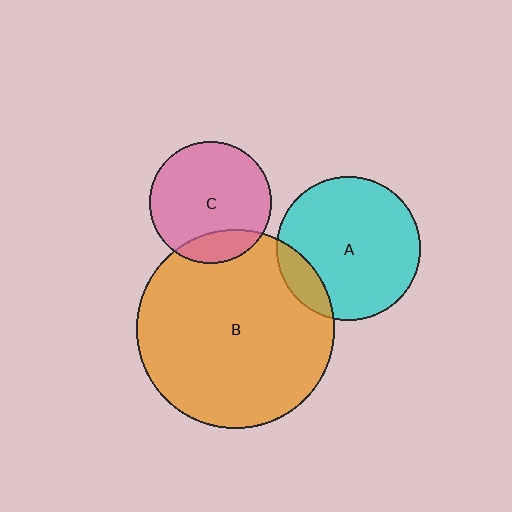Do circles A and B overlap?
Yes.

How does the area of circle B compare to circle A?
Approximately 1.9 times.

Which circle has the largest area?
Circle B (orange).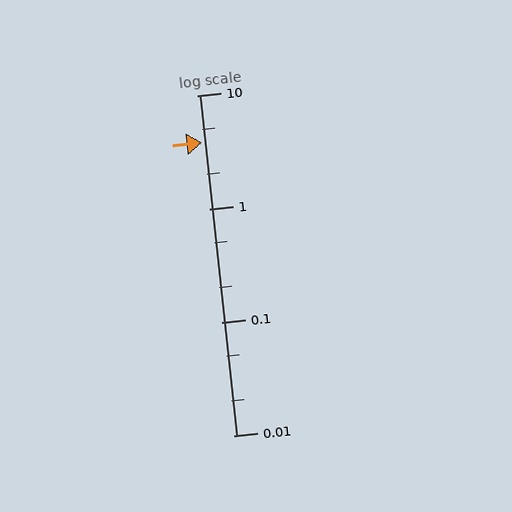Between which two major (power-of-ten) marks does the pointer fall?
The pointer is between 1 and 10.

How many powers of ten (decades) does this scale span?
The scale spans 3 decades, from 0.01 to 10.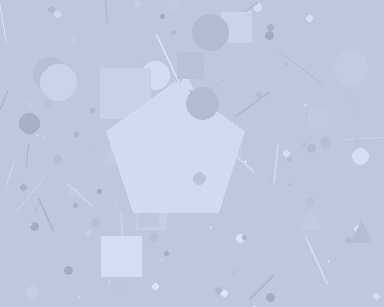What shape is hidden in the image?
A pentagon is hidden in the image.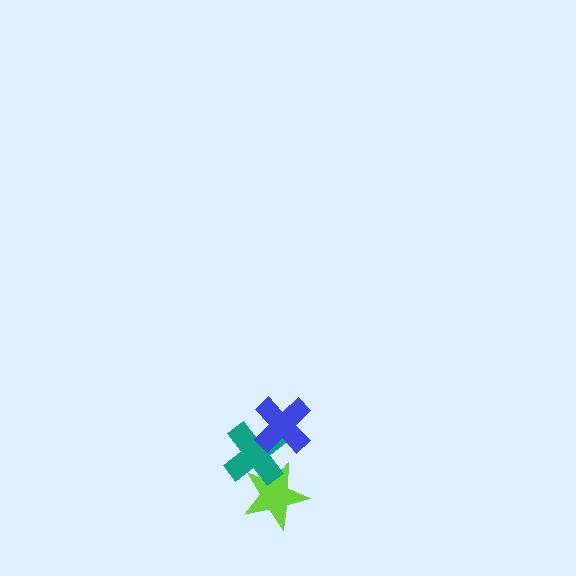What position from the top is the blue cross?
The blue cross is 1st from the top.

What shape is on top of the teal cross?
The blue cross is on top of the teal cross.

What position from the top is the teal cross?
The teal cross is 2nd from the top.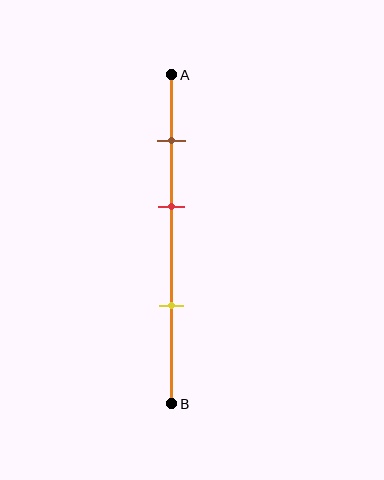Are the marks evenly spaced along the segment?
Yes, the marks are approximately evenly spaced.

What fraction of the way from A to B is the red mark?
The red mark is approximately 40% (0.4) of the way from A to B.